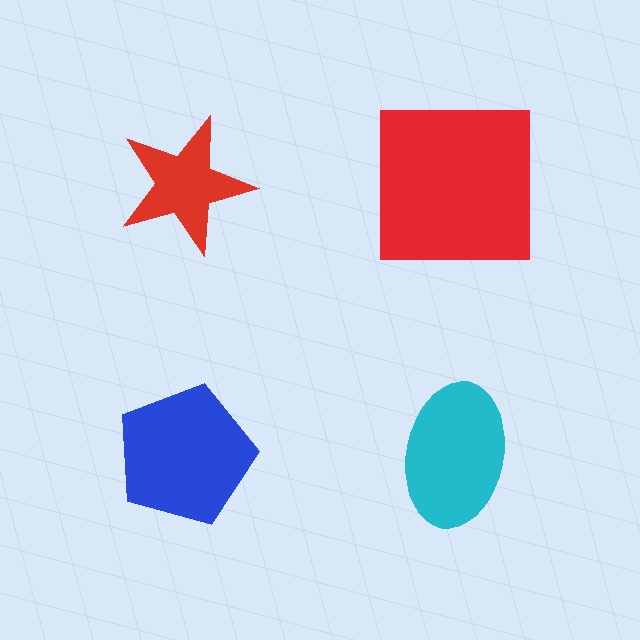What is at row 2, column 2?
A cyan ellipse.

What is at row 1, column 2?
A red square.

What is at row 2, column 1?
A blue pentagon.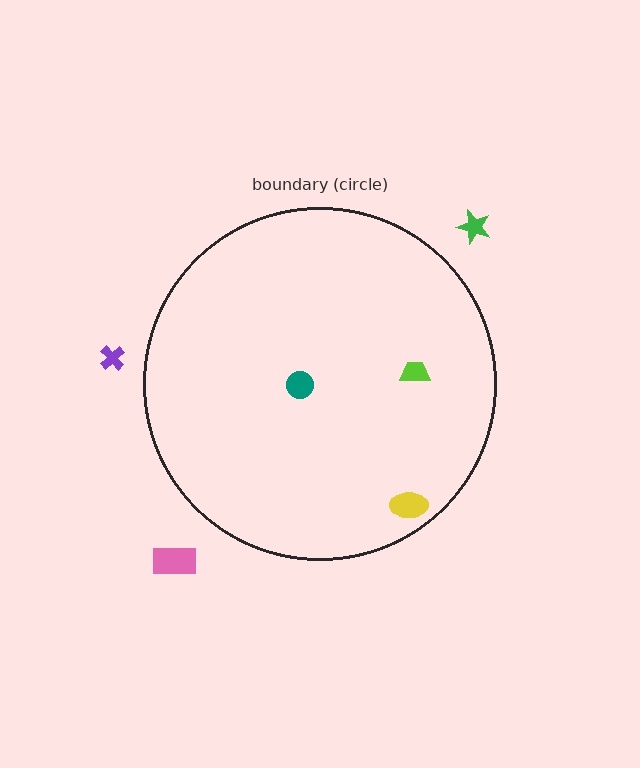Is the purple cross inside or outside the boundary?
Outside.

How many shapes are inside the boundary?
3 inside, 3 outside.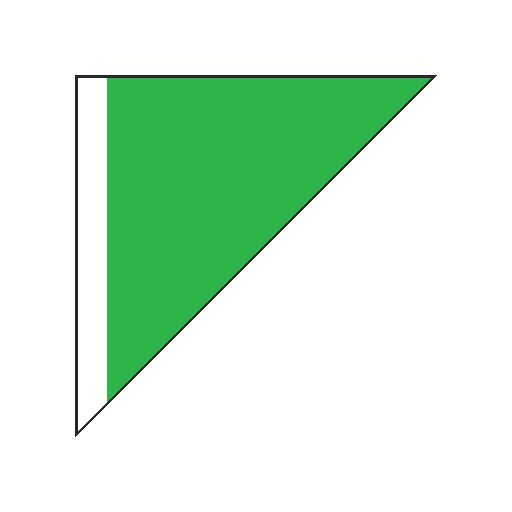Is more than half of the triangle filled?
Yes.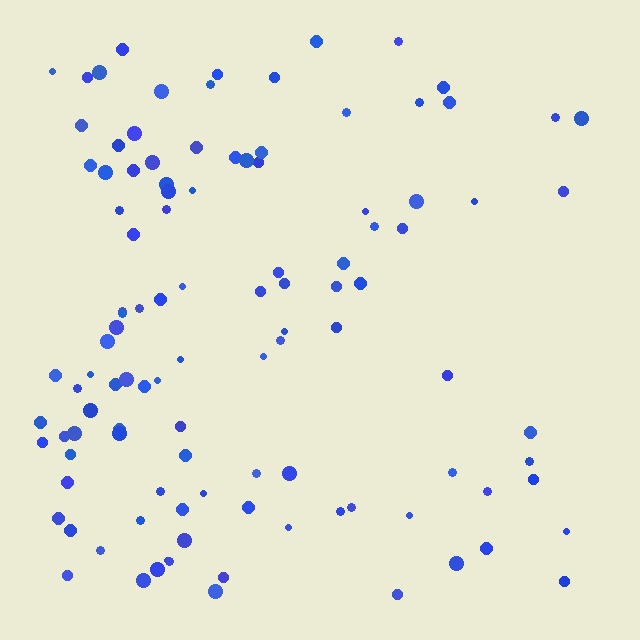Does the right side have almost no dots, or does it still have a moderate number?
Still a moderate number, just noticeably fewer than the left.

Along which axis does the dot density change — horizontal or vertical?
Horizontal.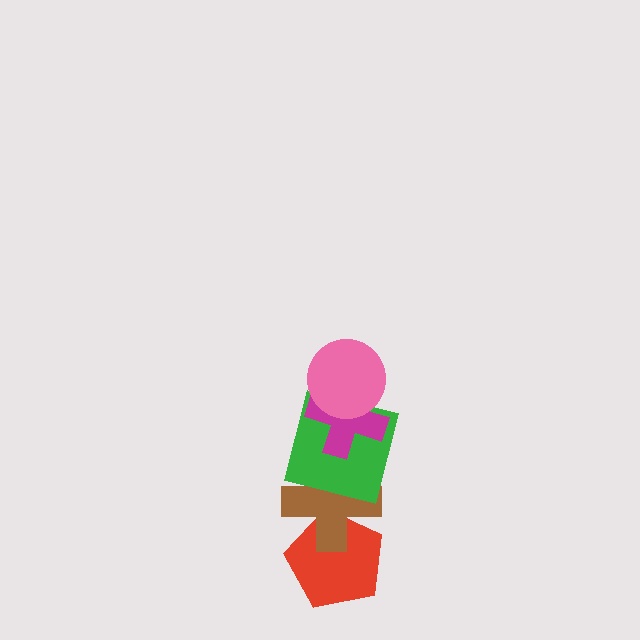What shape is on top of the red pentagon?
The brown cross is on top of the red pentagon.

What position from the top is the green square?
The green square is 3rd from the top.